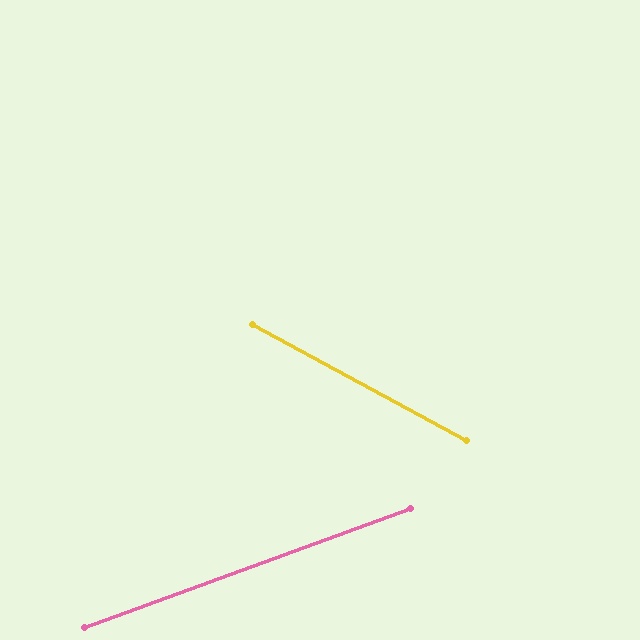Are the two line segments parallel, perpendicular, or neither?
Neither parallel nor perpendicular — they differ by about 49°.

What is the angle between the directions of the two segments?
Approximately 49 degrees.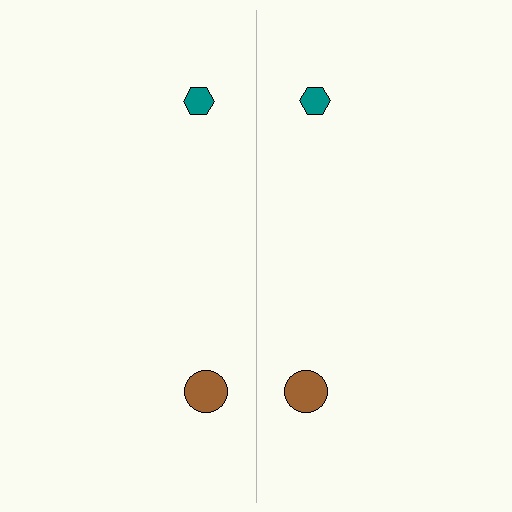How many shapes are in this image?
There are 4 shapes in this image.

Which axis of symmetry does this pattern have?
The pattern has a vertical axis of symmetry running through the center of the image.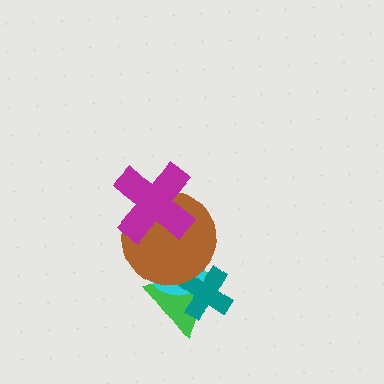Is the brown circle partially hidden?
Yes, it is partially covered by another shape.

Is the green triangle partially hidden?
Yes, it is partially covered by another shape.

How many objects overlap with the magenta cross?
1 object overlaps with the magenta cross.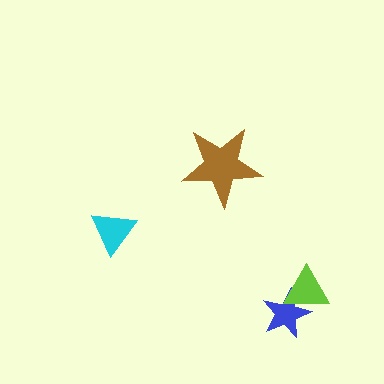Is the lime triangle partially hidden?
No, no other shape covers it.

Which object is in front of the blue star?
The lime triangle is in front of the blue star.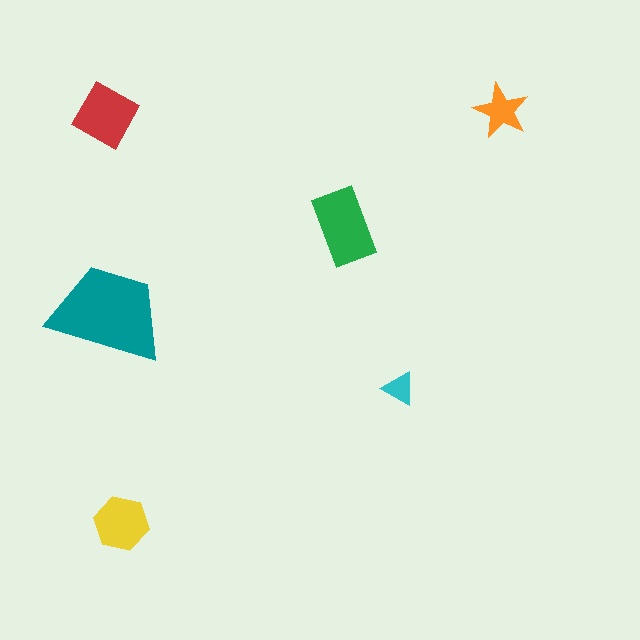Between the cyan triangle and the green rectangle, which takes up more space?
The green rectangle.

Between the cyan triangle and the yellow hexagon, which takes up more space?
The yellow hexagon.